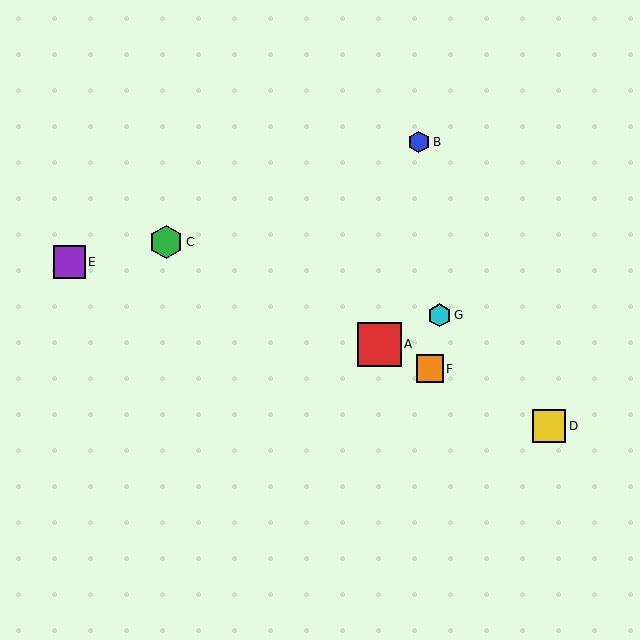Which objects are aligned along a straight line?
Objects A, C, D, F are aligned along a straight line.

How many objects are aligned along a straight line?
4 objects (A, C, D, F) are aligned along a straight line.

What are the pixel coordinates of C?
Object C is at (166, 242).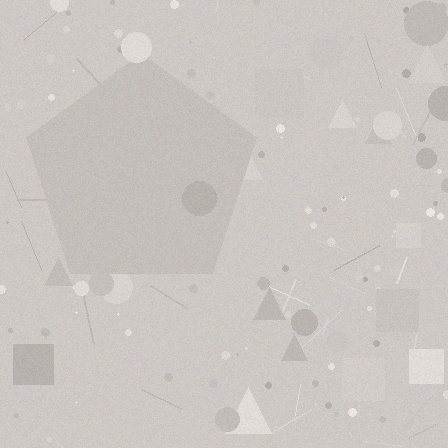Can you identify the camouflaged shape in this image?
The camouflaged shape is a pentagon.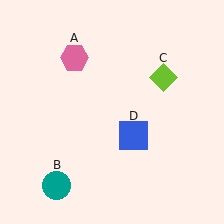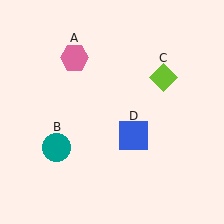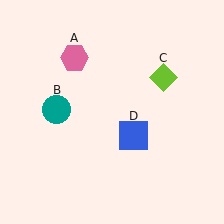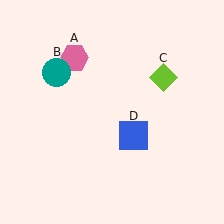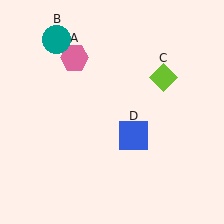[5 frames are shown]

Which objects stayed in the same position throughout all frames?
Pink hexagon (object A) and lime diamond (object C) and blue square (object D) remained stationary.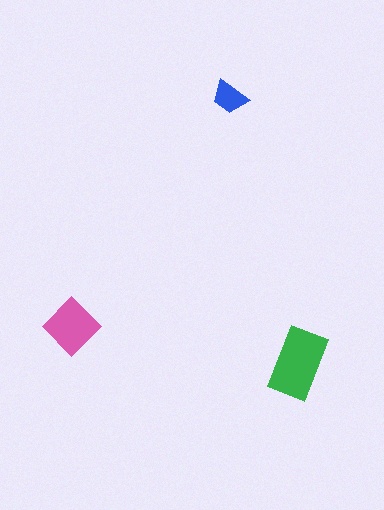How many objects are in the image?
There are 3 objects in the image.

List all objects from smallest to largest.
The blue trapezoid, the pink diamond, the green rectangle.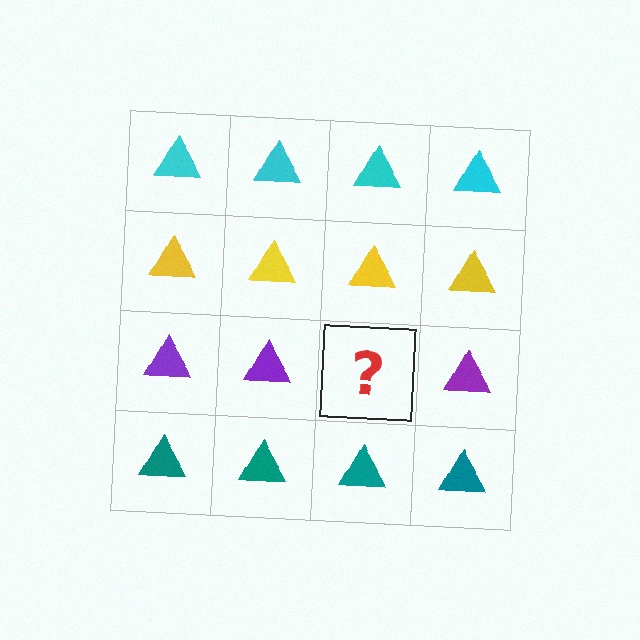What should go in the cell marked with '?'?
The missing cell should contain a purple triangle.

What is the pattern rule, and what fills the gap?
The rule is that each row has a consistent color. The gap should be filled with a purple triangle.